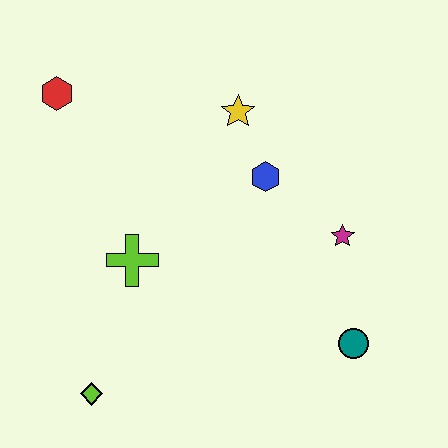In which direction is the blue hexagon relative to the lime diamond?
The blue hexagon is above the lime diamond.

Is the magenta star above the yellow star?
No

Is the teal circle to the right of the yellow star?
Yes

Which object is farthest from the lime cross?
The teal circle is farthest from the lime cross.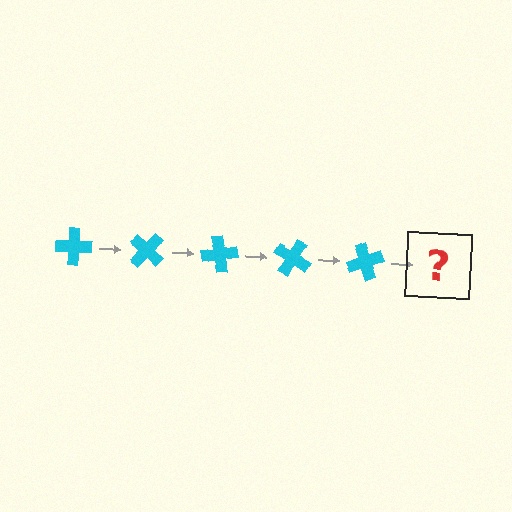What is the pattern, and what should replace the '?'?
The pattern is that the cross rotates 40 degrees each step. The '?' should be a cyan cross rotated 200 degrees.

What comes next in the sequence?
The next element should be a cyan cross rotated 200 degrees.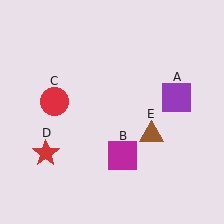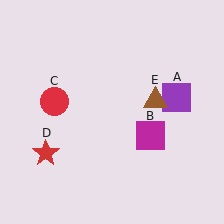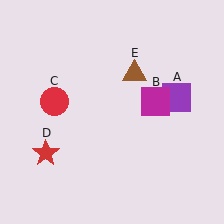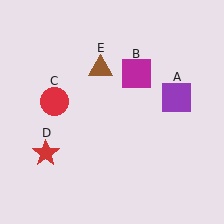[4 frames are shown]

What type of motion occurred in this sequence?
The magenta square (object B), brown triangle (object E) rotated counterclockwise around the center of the scene.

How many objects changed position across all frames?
2 objects changed position: magenta square (object B), brown triangle (object E).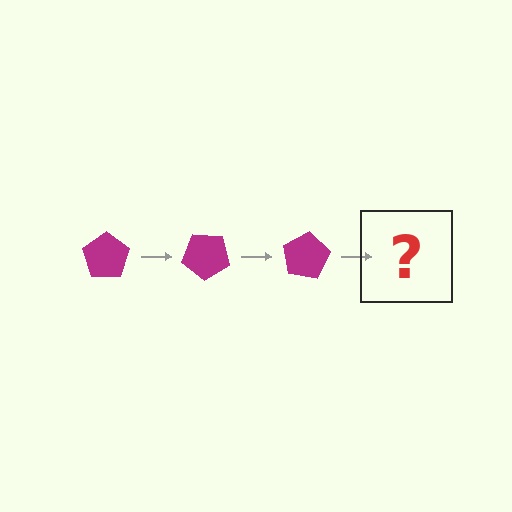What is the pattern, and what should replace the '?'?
The pattern is that the pentagon rotates 40 degrees each step. The '?' should be a magenta pentagon rotated 120 degrees.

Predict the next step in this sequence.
The next step is a magenta pentagon rotated 120 degrees.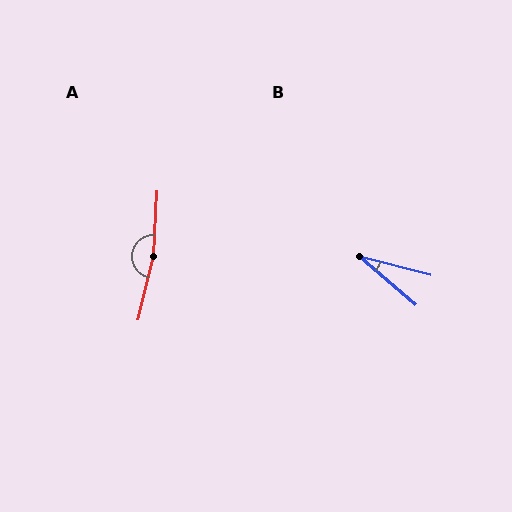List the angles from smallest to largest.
B (26°), A (170°).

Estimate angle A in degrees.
Approximately 170 degrees.